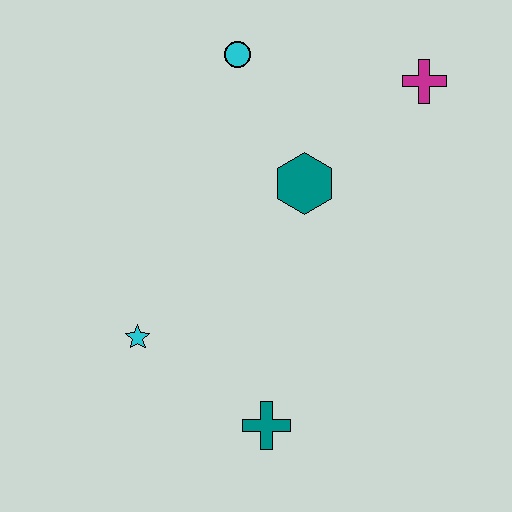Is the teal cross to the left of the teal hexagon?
Yes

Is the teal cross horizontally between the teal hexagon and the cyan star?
Yes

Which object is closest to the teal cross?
The cyan star is closest to the teal cross.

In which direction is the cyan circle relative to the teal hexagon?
The cyan circle is above the teal hexagon.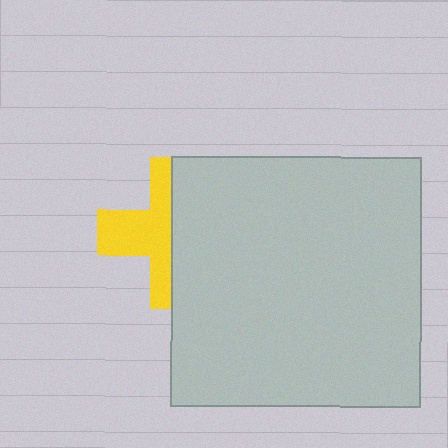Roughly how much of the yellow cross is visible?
About half of it is visible (roughly 47%).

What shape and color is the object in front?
The object in front is a light gray square.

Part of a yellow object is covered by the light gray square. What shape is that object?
It is a cross.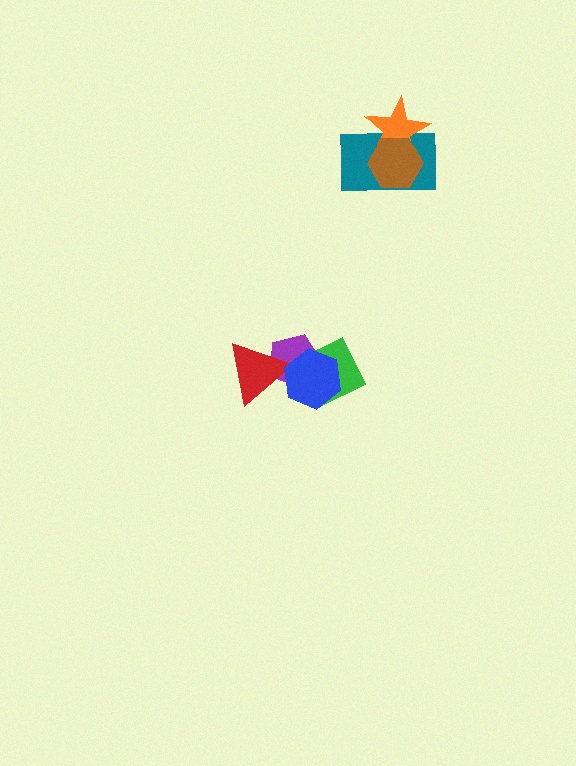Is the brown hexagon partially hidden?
No, no other shape covers it.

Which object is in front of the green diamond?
The blue hexagon is in front of the green diamond.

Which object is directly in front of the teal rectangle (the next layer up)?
The orange star is directly in front of the teal rectangle.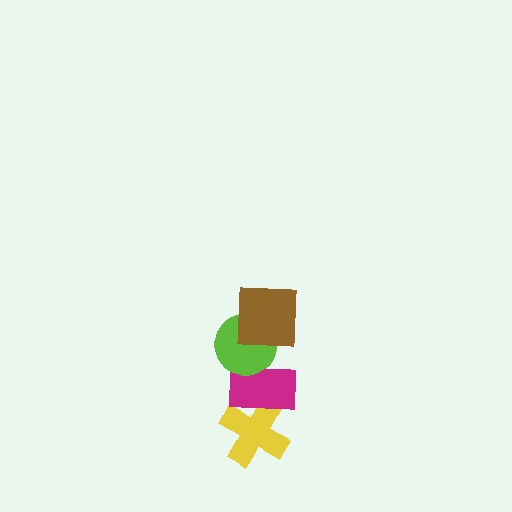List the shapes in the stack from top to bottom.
From top to bottom: the brown square, the lime circle, the magenta rectangle, the yellow cross.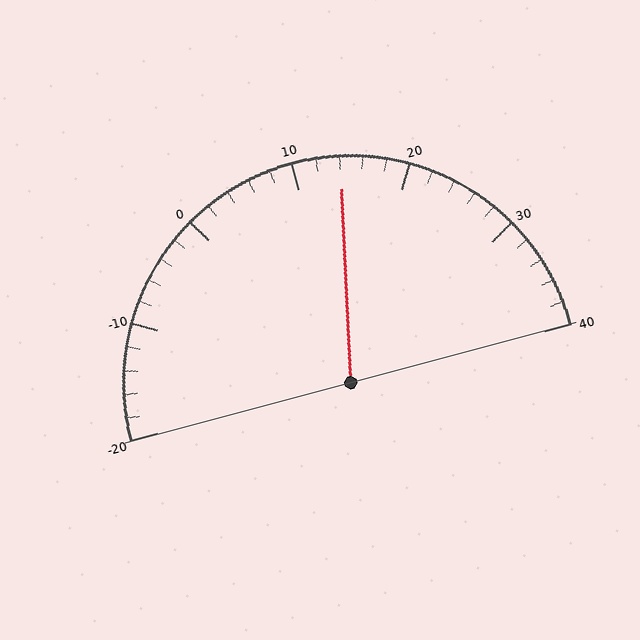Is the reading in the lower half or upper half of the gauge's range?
The reading is in the upper half of the range (-20 to 40).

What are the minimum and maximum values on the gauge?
The gauge ranges from -20 to 40.